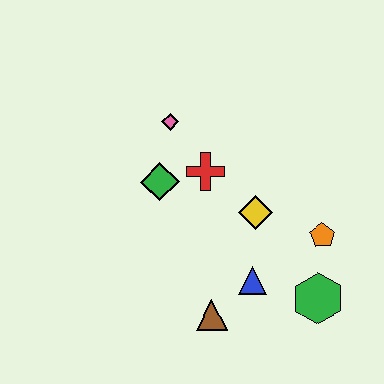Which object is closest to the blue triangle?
The brown triangle is closest to the blue triangle.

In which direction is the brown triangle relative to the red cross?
The brown triangle is below the red cross.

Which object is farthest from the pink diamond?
The green hexagon is farthest from the pink diamond.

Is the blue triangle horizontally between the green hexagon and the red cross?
Yes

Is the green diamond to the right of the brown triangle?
No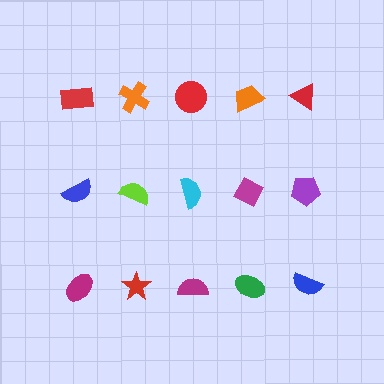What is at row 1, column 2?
An orange cross.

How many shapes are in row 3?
5 shapes.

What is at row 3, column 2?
A red star.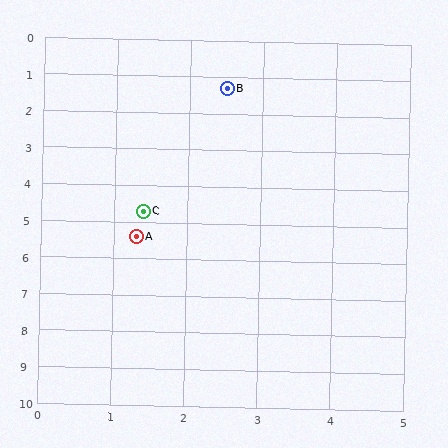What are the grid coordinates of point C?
Point C is at approximately (1.4, 4.7).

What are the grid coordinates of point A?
Point A is at approximately (1.3, 5.4).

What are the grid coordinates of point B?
Point B is at approximately (2.5, 1.3).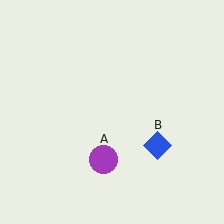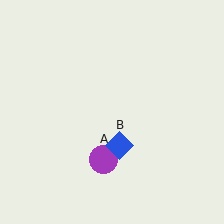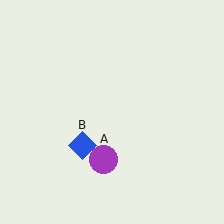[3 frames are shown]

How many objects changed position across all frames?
1 object changed position: blue diamond (object B).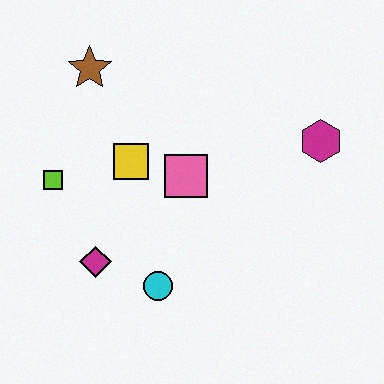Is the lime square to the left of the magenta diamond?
Yes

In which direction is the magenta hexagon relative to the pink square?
The magenta hexagon is to the right of the pink square.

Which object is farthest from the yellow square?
The magenta hexagon is farthest from the yellow square.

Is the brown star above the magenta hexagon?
Yes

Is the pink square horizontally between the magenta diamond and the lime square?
No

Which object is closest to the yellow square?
The pink square is closest to the yellow square.